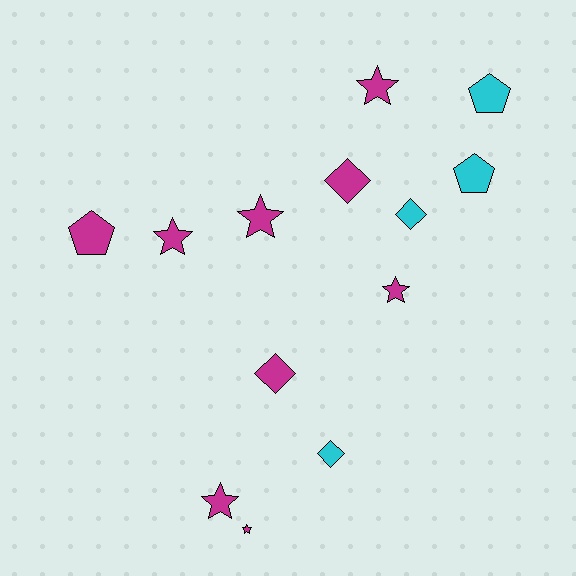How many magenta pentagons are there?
There is 1 magenta pentagon.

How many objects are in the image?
There are 13 objects.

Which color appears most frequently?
Magenta, with 9 objects.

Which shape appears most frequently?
Star, with 6 objects.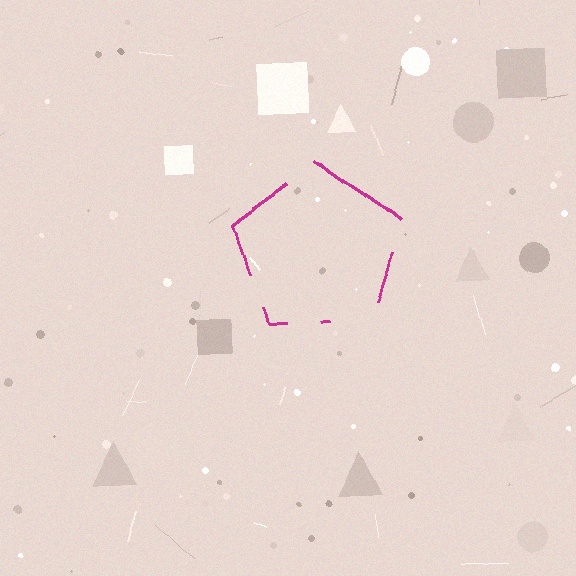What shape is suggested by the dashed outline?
The dashed outline suggests a pentagon.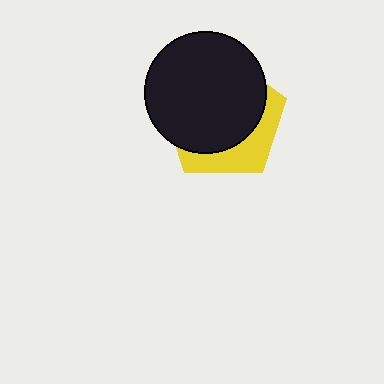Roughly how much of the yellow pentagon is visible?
A small part of it is visible (roughly 31%).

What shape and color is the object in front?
The object in front is a black circle.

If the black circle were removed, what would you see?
You would see the complete yellow pentagon.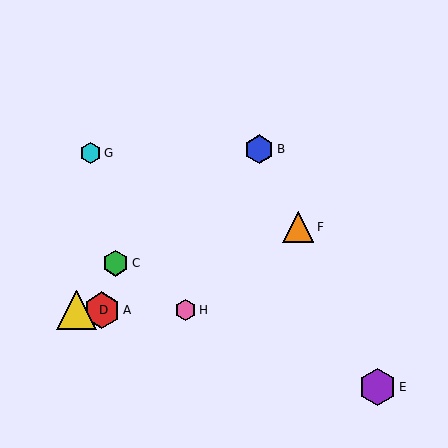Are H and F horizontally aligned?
No, H is at y≈310 and F is at y≈227.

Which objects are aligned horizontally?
Objects A, D, H are aligned horizontally.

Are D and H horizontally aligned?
Yes, both are at y≈310.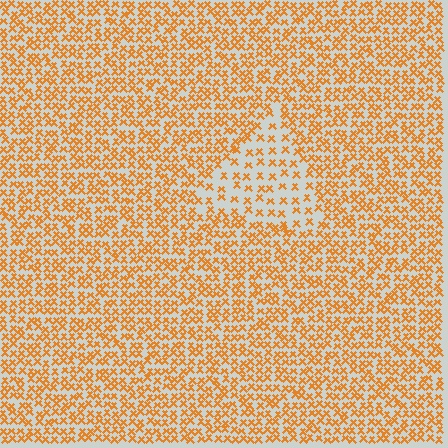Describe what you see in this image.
The image contains small orange elements arranged at two different densities. A triangle-shaped region is visible where the elements are less densely packed than the surrounding area.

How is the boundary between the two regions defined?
The boundary is defined by a change in element density (approximately 2.0x ratio). All elements are the same color, size, and shape.